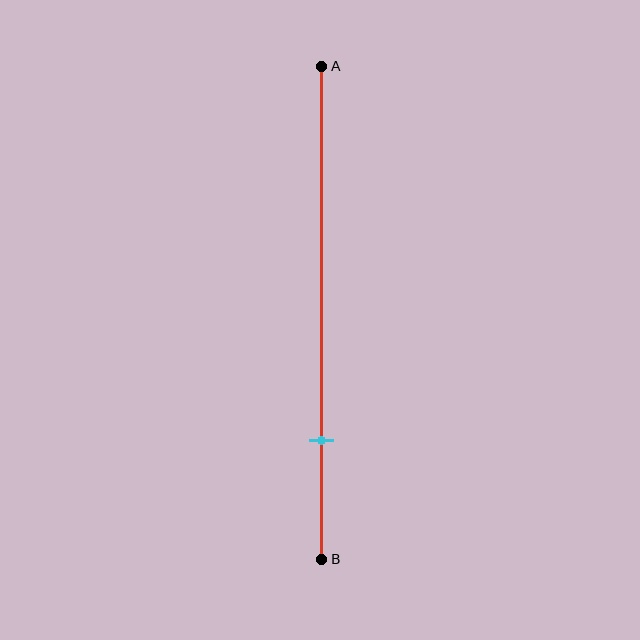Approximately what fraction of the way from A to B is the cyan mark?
The cyan mark is approximately 75% of the way from A to B.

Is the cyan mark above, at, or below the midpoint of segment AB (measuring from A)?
The cyan mark is below the midpoint of segment AB.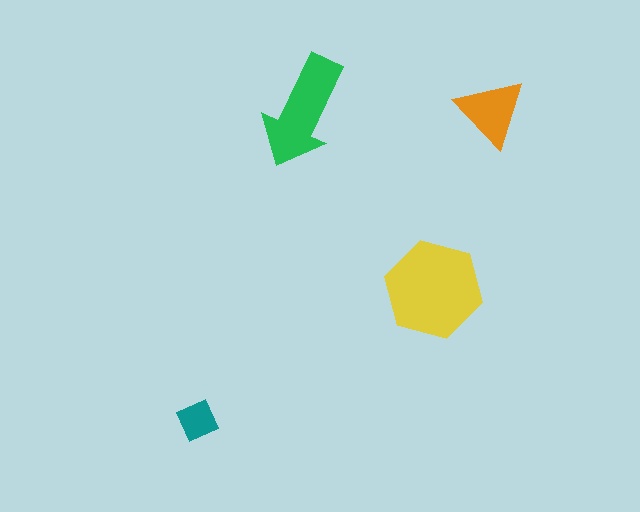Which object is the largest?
The yellow hexagon.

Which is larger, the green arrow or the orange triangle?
The green arrow.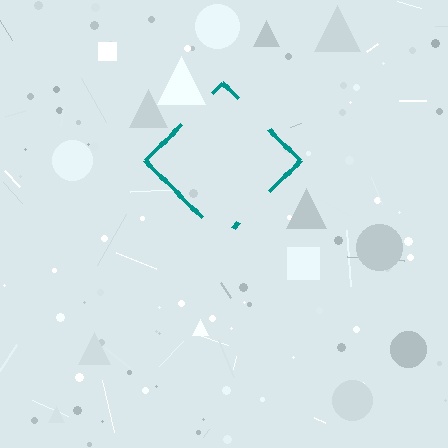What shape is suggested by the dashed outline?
The dashed outline suggests a diamond.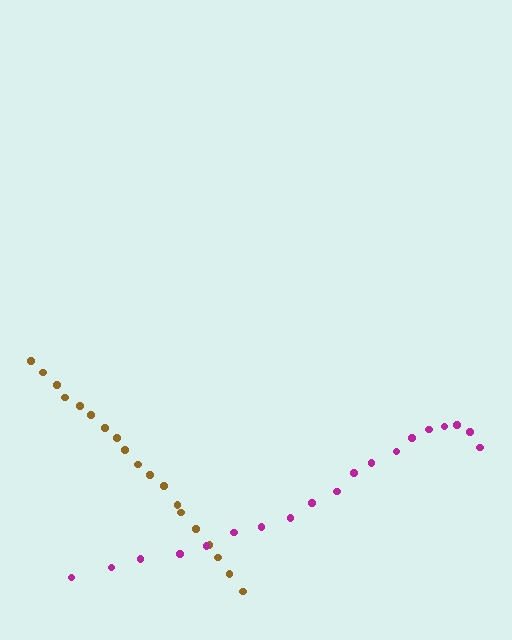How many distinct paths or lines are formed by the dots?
There are 2 distinct paths.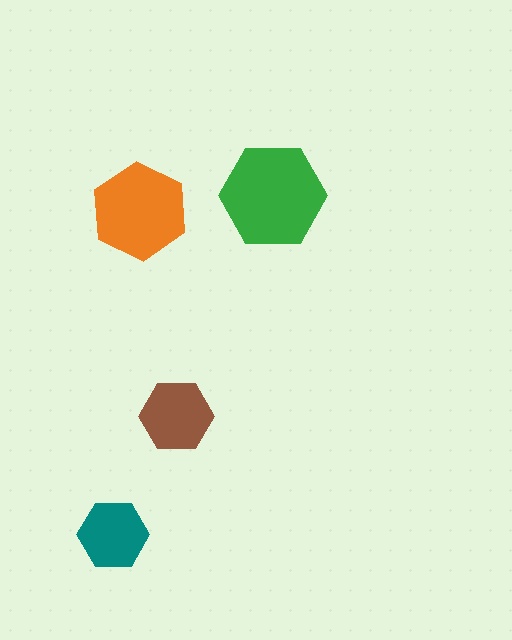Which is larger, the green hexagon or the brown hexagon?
The green one.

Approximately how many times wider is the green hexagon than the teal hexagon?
About 1.5 times wider.